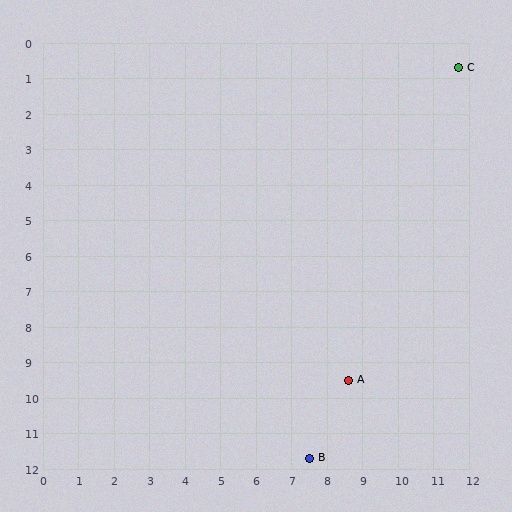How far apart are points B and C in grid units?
Points B and C are about 11.8 grid units apart.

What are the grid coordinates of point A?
Point A is at approximately (8.6, 9.5).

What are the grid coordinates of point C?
Point C is at approximately (11.7, 0.7).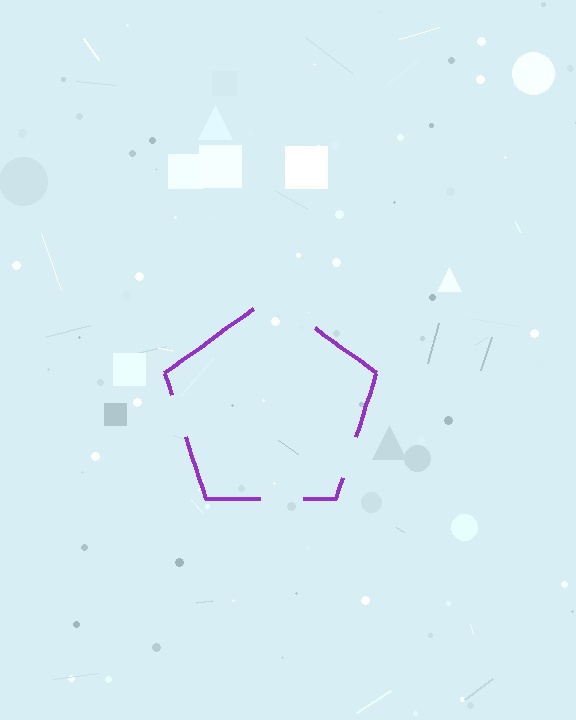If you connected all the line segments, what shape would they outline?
They would outline a pentagon.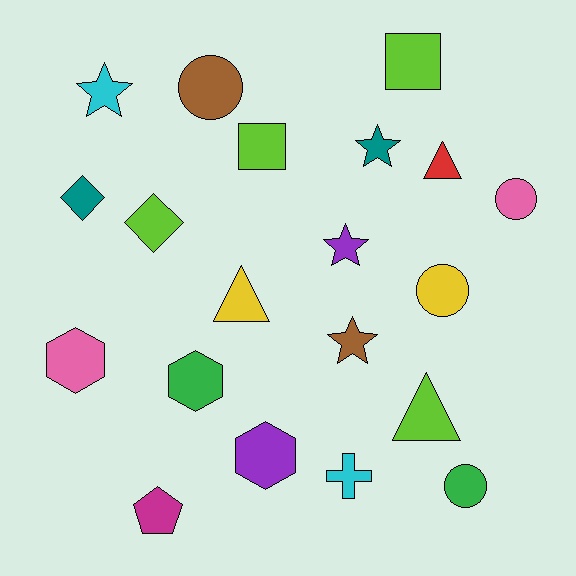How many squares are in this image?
There are 2 squares.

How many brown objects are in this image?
There are 2 brown objects.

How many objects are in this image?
There are 20 objects.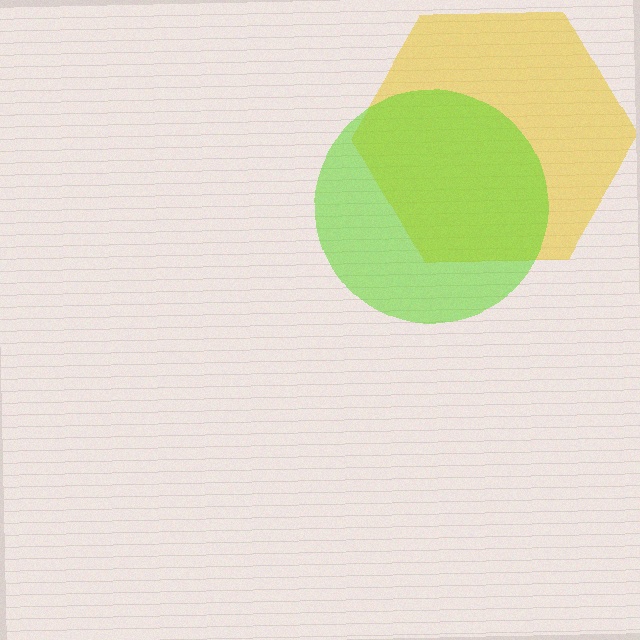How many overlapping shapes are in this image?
There are 2 overlapping shapes in the image.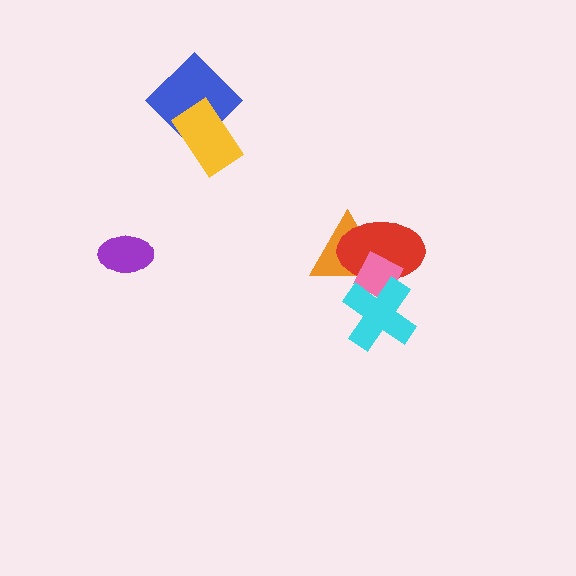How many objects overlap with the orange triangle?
3 objects overlap with the orange triangle.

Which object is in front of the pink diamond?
The cyan cross is in front of the pink diamond.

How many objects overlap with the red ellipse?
3 objects overlap with the red ellipse.